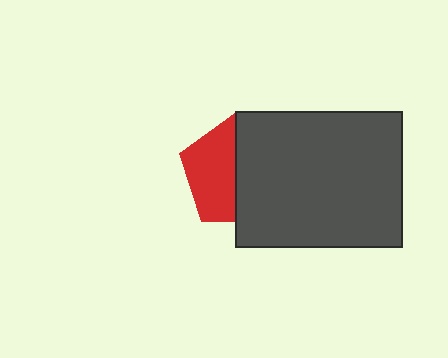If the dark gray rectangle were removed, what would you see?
You would see the complete red pentagon.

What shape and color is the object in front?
The object in front is a dark gray rectangle.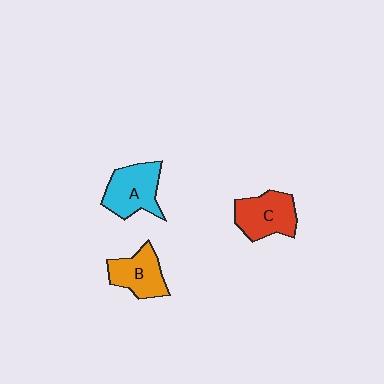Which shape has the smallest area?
Shape B (orange).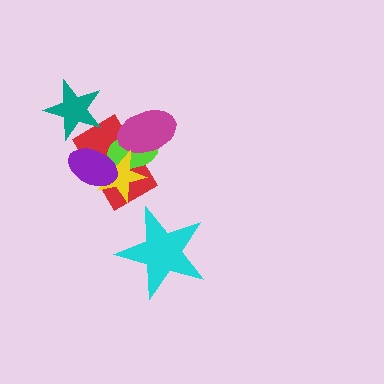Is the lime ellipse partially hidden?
Yes, it is partially covered by another shape.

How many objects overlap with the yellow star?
4 objects overlap with the yellow star.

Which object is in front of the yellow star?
The purple ellipse is in front of the yellow star.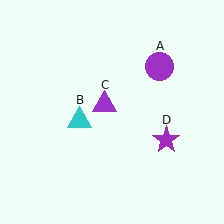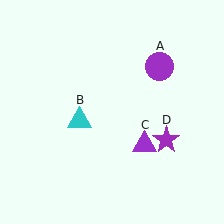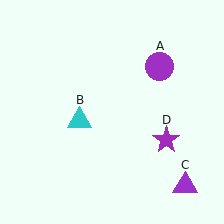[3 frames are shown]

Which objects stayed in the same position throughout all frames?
Purple circle (object A) and cyan triangle (object B) and purple star (object D) remained stationary.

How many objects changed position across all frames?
1 object changed position: purple triangle (object C).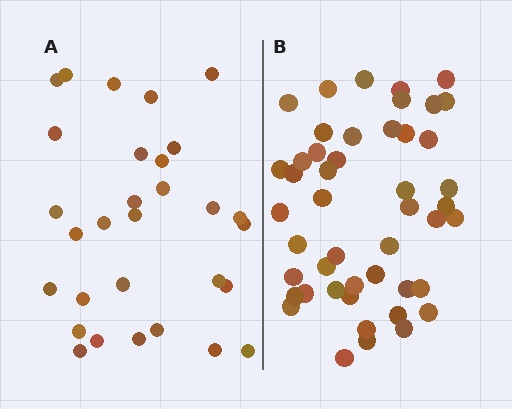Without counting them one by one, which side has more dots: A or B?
Region B (the right region) has more dots.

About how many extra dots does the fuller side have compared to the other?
Region B has approximately 15 more dots than region A.